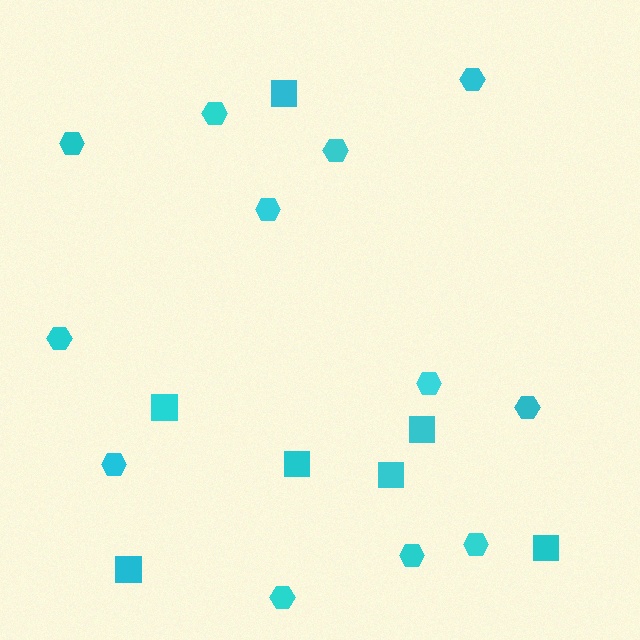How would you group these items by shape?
There are 2 groups: one group of hexagons (12) and one group of squares (7).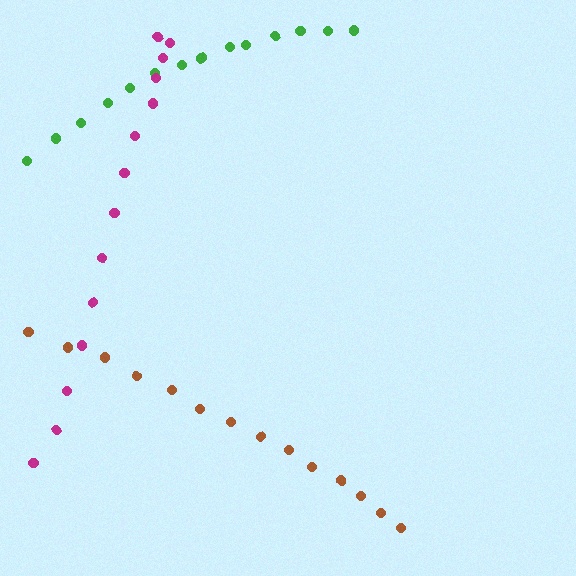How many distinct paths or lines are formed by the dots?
There are 3 distinct paths.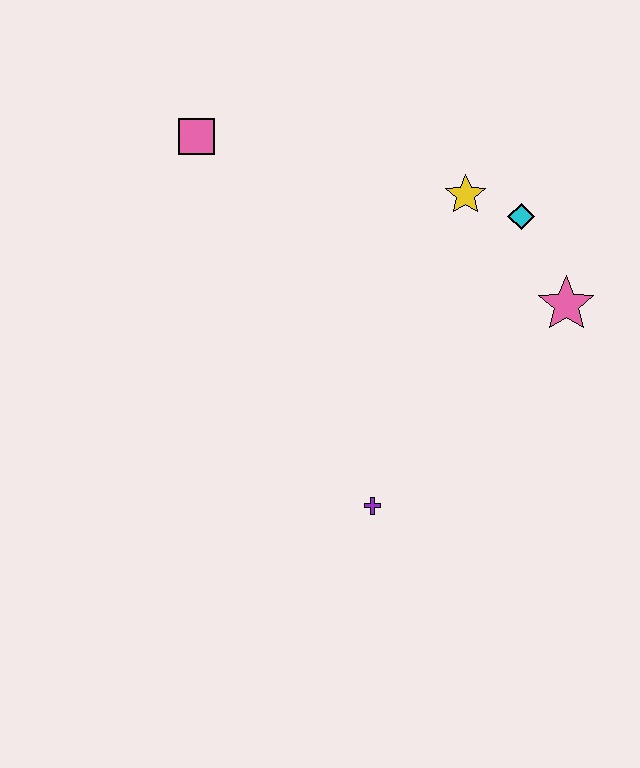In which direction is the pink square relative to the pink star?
The pink square is to the left of the pink star.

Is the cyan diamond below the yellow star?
Yes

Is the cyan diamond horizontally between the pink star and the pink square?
Yes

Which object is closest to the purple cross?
The pink star is closest to the purple cross.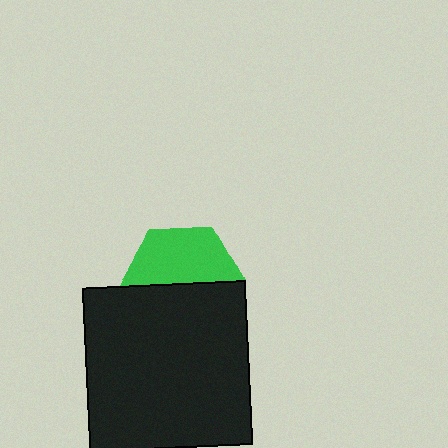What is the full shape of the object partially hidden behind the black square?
The partially hidden object is a green hexagon.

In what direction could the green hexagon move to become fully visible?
The green hexagon could move up. That would shift it out from behind the black square entirely.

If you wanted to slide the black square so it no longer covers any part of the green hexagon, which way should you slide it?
Slide it down — that is the most direct way to separate the two shapes.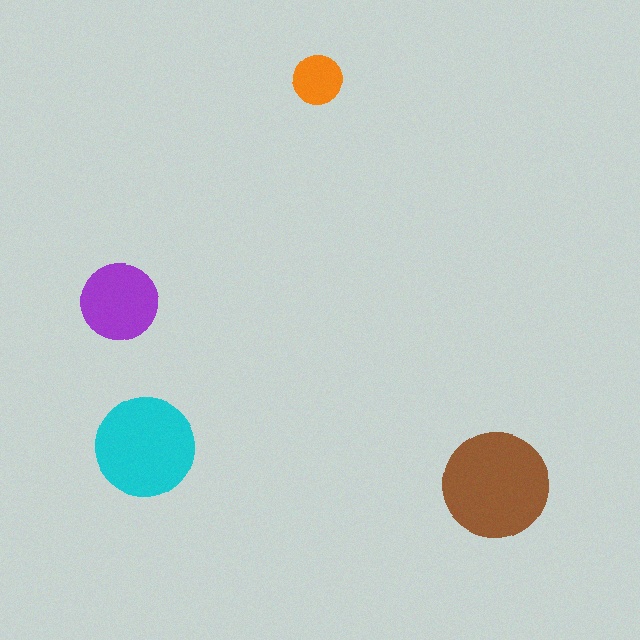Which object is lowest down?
The brown circle is bottommost.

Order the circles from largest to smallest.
the brown one, the cyan one, the purple one, the orange one.